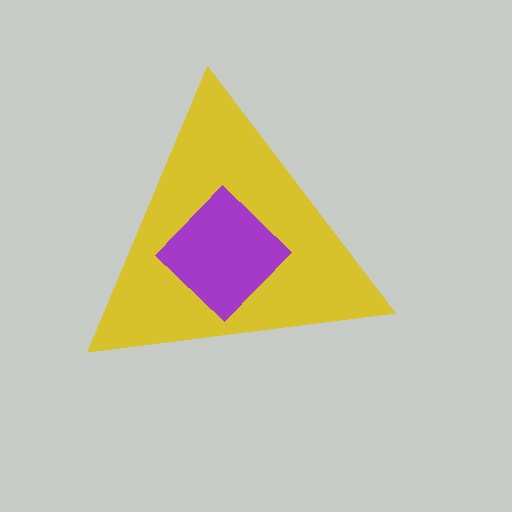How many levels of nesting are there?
2.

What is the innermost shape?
The purple diamond.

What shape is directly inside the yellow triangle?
The purple diamond.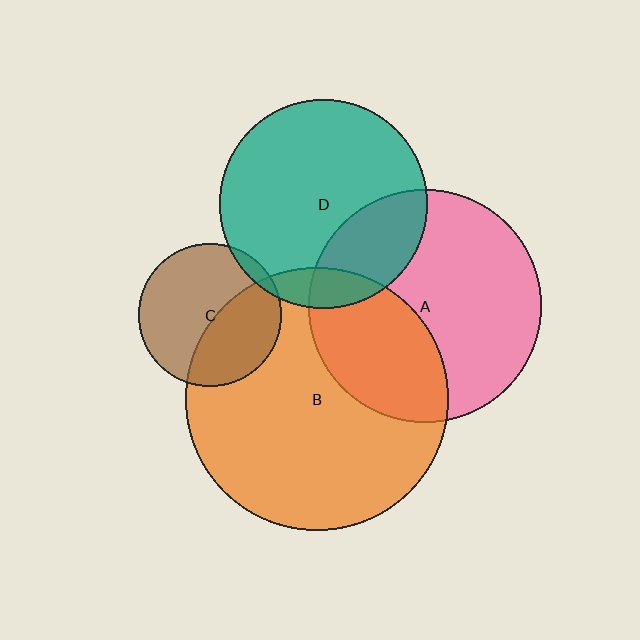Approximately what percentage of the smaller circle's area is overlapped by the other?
Approximately 35%.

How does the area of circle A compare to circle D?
Approximately 1.2 times.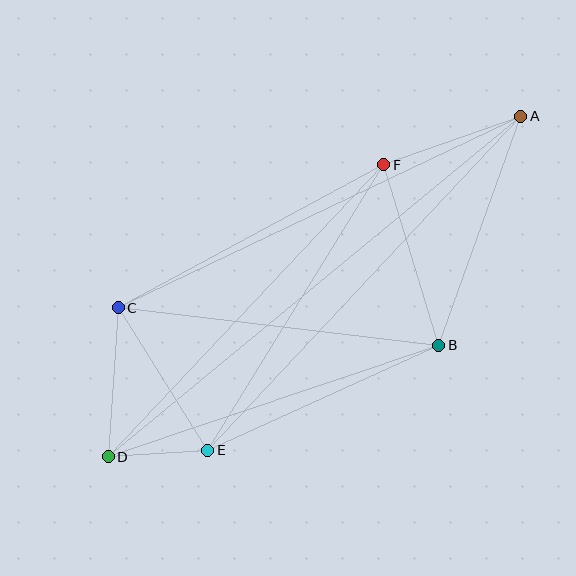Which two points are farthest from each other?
Points A and D are farthest from each other.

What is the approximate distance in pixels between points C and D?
The distance between C and D is approximately 149 pixels.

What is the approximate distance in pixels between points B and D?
The distance between B and D is approximately 349 pixels.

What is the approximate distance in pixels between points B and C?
The distance between B and C is approximately 323 pixels.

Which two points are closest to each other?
Points D and E are closest to each other.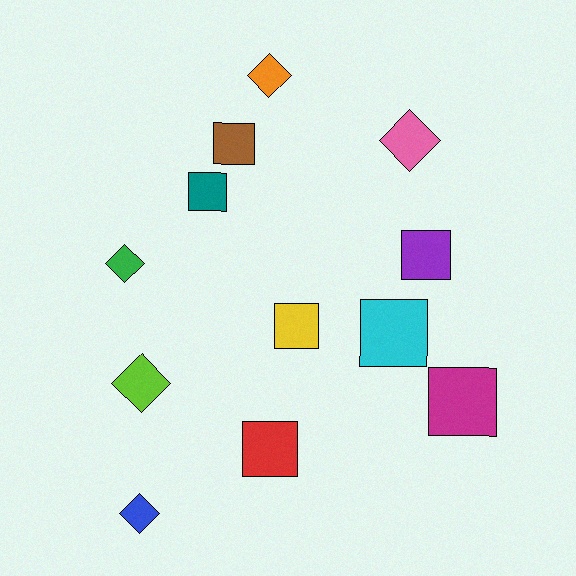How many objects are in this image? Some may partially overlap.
There are 12 objects.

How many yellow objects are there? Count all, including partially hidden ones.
There is 1 yellow object.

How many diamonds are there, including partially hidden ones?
There are 5 diamonds.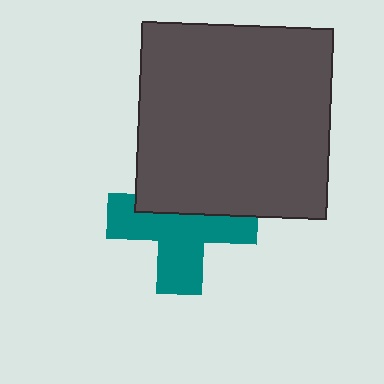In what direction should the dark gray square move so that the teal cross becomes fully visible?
The dark gray square should move up. That is the shortest direction to clear the overlap and leave the teal cross fully visible.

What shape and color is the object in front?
The object in front is a dark gray square.